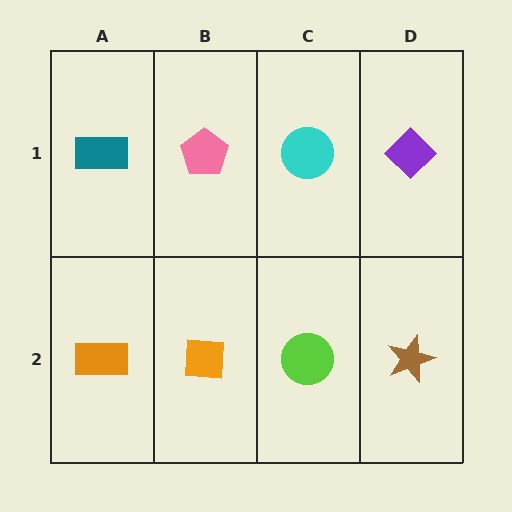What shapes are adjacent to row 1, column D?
A brown star (row 2, column D), a cyan circle (row 1, column C).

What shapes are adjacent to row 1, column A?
An orange rectangle (row 2, column A), a pink pentagon (row 1, column B).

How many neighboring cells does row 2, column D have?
2.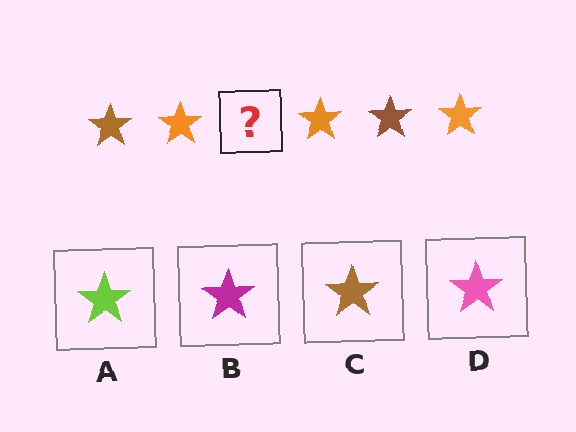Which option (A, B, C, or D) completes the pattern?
C.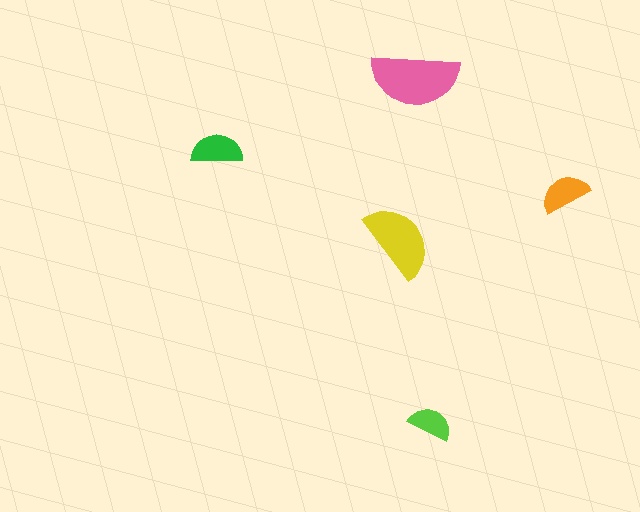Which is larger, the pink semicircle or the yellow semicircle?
The pink one.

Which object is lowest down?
The lime semicircle is bottommost.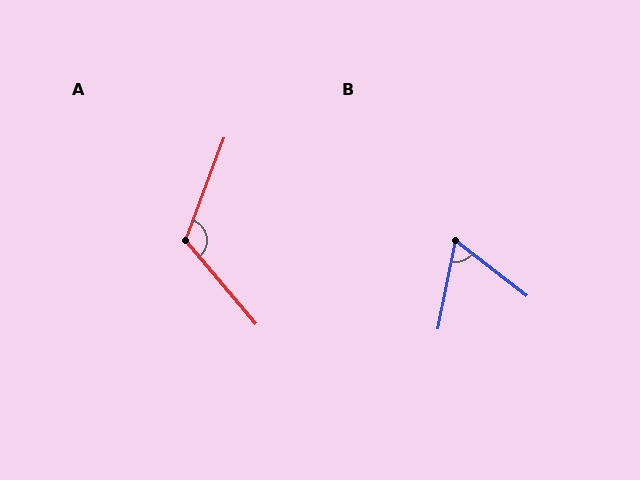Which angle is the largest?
A, at approximately 119 degrees.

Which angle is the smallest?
B, at approximately 64 degrees.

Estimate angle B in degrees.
Approximately 64 degrees.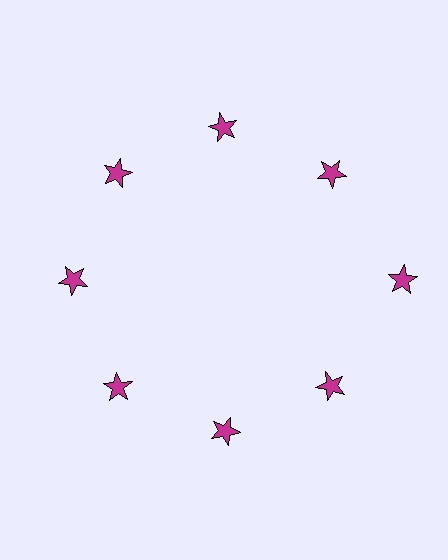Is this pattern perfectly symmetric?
No. The 8 magenta stars are arranged in a ring, but one element near the 3 o'clock position is pushed outward from the center, breaking the 8-fold rotational symmetry.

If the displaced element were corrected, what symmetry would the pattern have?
It would have 8-fold rotational symmetry — the pattern would map onto itself every 45 degrees.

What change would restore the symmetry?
The symmetry would be restored by moving it inward, back onto the ring so that all 8 stars sit at equal angles and equal distance from the center.